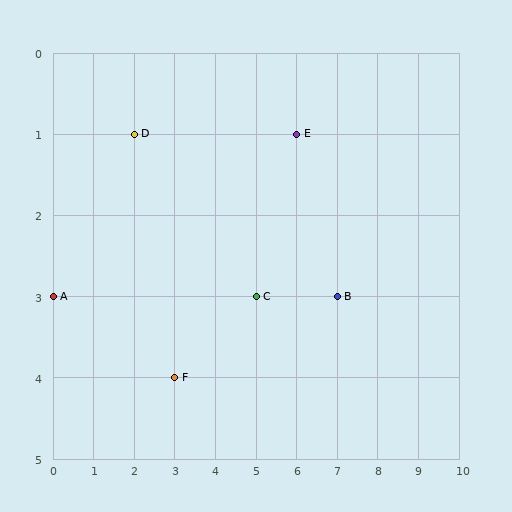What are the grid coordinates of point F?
Point F is at grid coordinates (3, 4).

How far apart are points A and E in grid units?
Points A and E are 6 columns and 2 rows apart (about 6.3 grid units diagonally).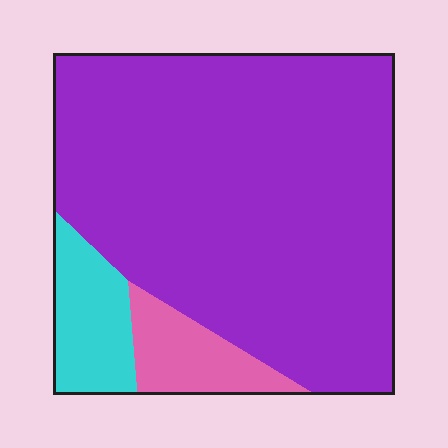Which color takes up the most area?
Purple, at roughly 80%.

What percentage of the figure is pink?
Pink takes up about one tenth (1/10) of the figure.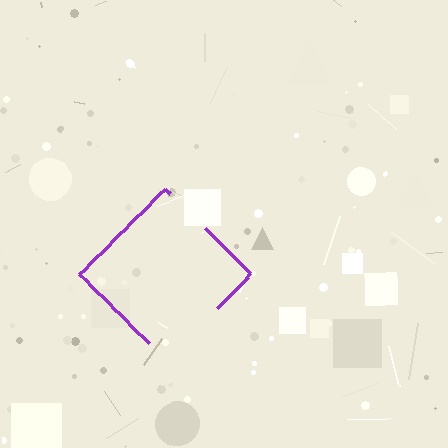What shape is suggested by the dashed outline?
The dashed outline suggests a diamond.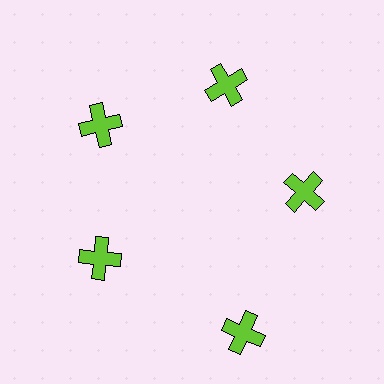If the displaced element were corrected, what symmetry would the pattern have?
It would have 5-fold rotational symmetry — the pattern would map onto itself every 72 degrees.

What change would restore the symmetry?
The symmetry would be restored by moving it inward, back onto the ring so that all 5 crosses sit at equal angles and equal distance from the center.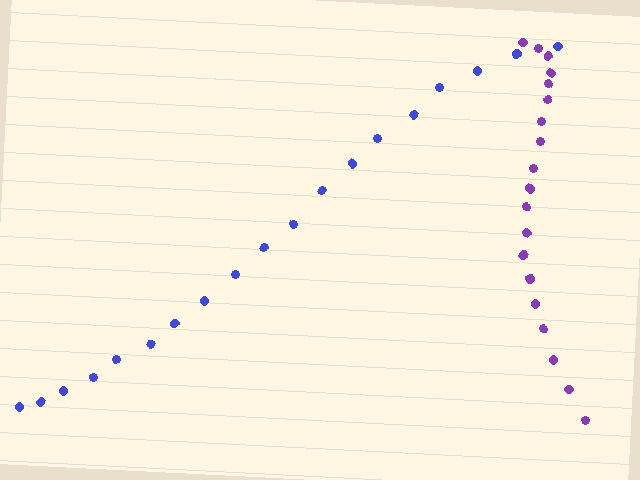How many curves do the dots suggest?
There are 2 distinct paths.